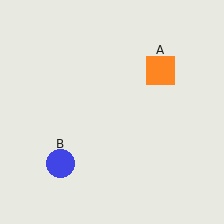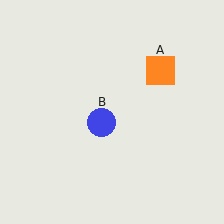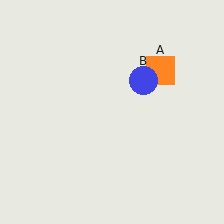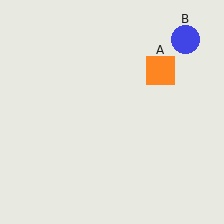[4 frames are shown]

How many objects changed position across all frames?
1 object changed position: blue circle (object B).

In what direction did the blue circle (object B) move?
The blue circle (object B) moved up and to the right.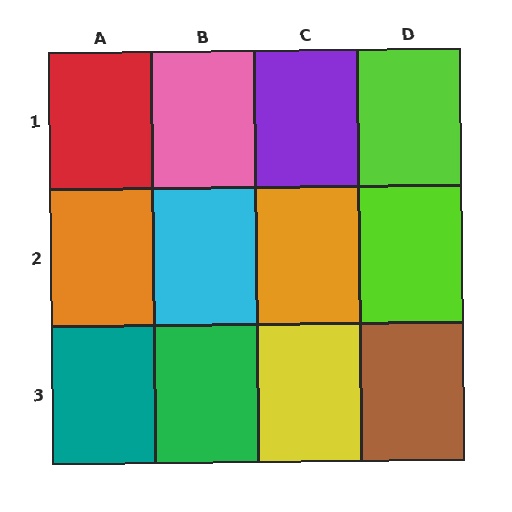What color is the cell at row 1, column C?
Purple.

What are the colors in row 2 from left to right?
Orange, cyan, orange, lime.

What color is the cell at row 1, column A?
Red.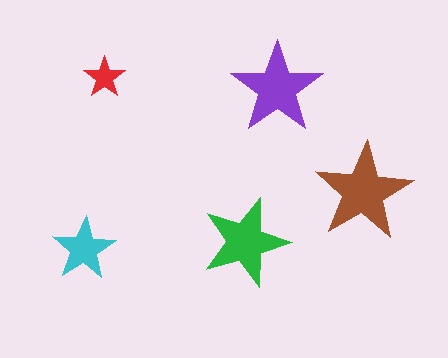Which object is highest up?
The red star is topmost.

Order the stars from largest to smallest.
the brown one, the purple one, the green one, the cyan one, the red one.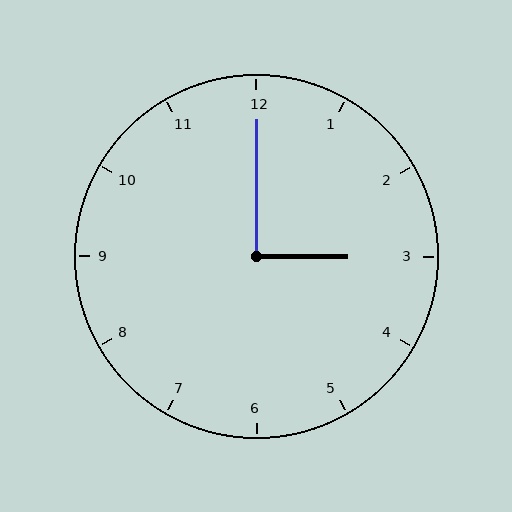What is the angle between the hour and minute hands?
Approximately 90 degrees.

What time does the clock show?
3:00.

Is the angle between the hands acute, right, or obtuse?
It is right.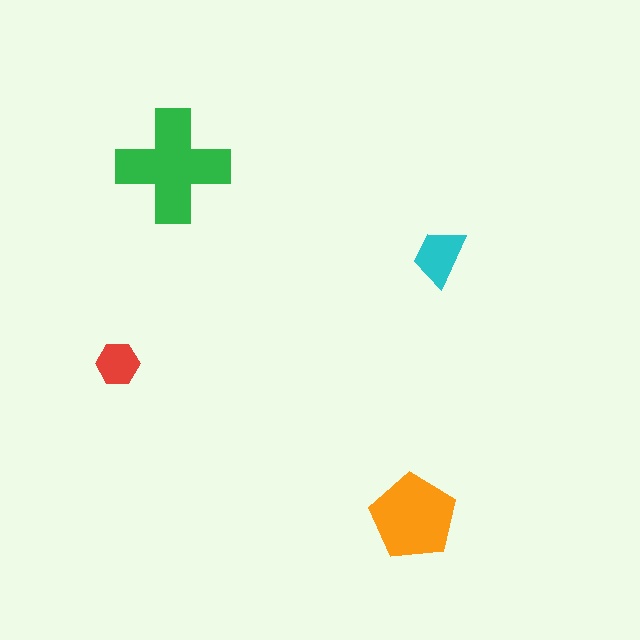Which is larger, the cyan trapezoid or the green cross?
The green cross.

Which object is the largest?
The green cross.